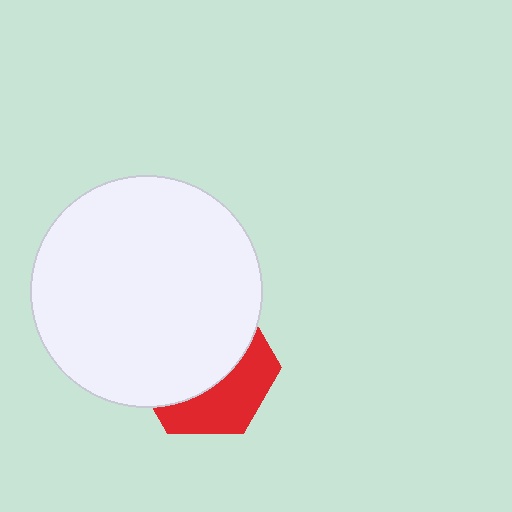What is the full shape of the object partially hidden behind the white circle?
The partially hidden object is a red hexagon.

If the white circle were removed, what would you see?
You would see the complete red hexagon.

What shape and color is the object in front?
The object in front is a white circle.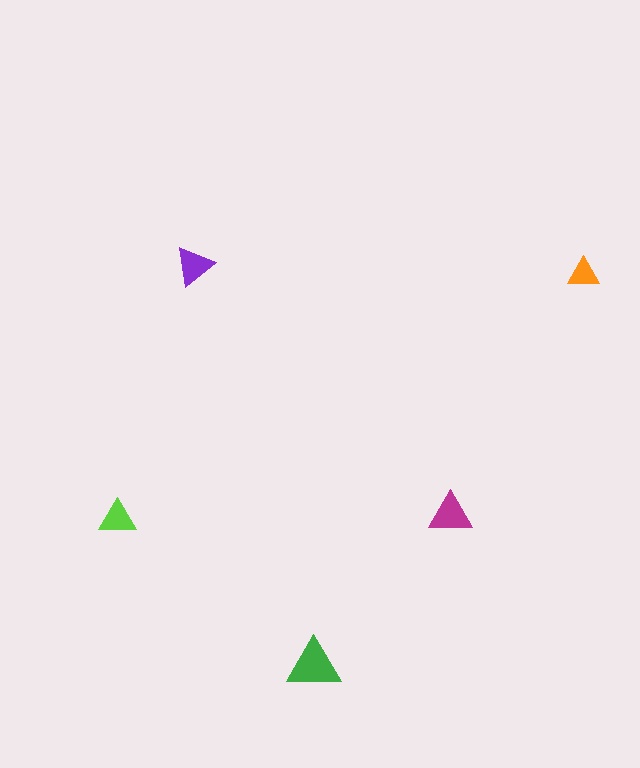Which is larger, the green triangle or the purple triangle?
The green one.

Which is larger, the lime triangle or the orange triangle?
The lime one.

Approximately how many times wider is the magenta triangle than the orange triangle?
About 1.5 times wider.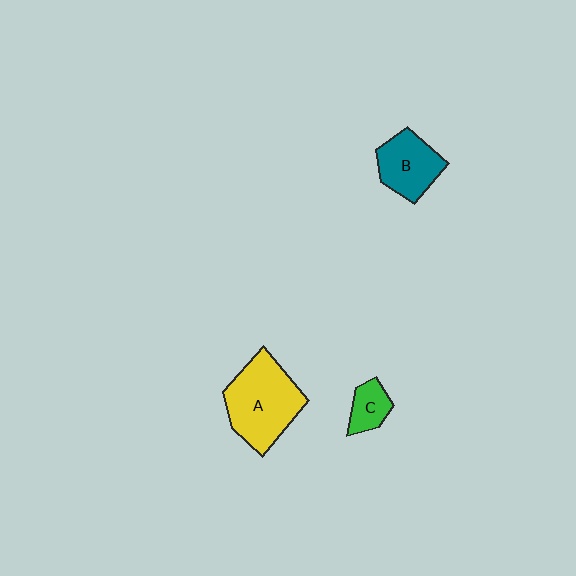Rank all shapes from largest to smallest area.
From largest to smallest: A (yellow), B (teal), C (green).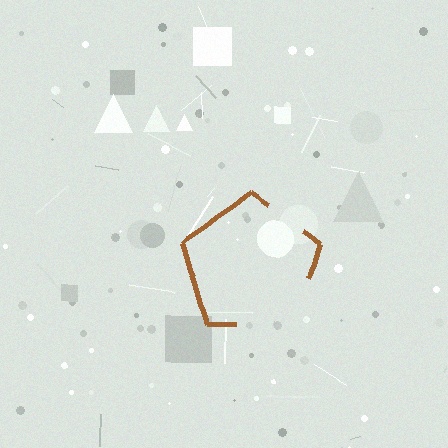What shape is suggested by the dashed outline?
The dashed outline suggests a pentagon.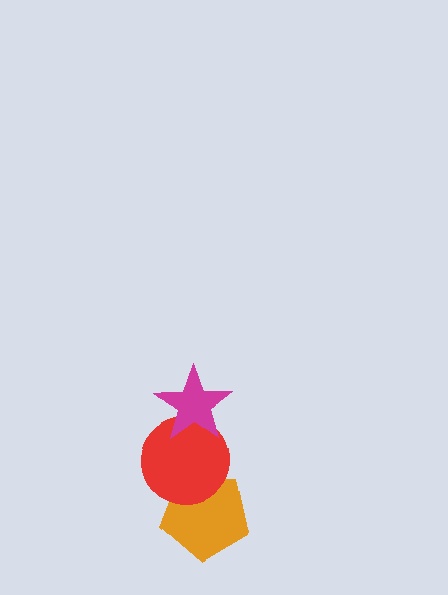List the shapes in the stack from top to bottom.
From top to bottom: the magenta star, the red circle, the orange pentagon.